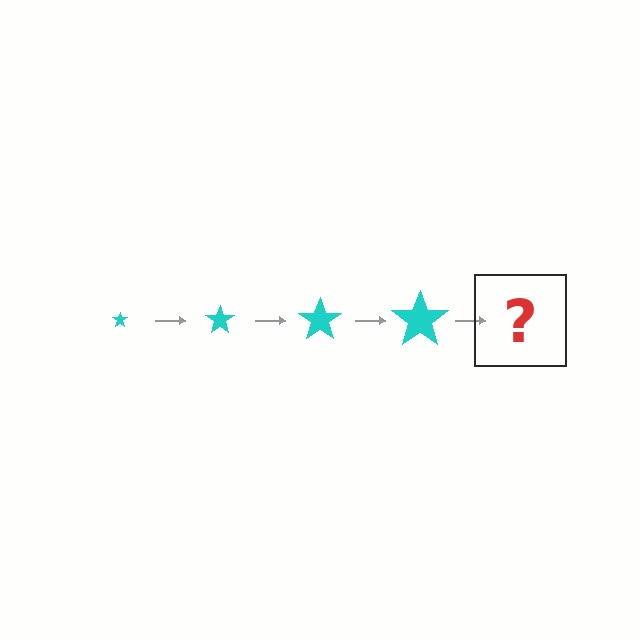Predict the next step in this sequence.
The next step is a cyan star, larger than the previous one.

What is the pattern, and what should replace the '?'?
The pattern is that the star gets progressively larger each step. The '?' should be a cyan star, larger than the previous one.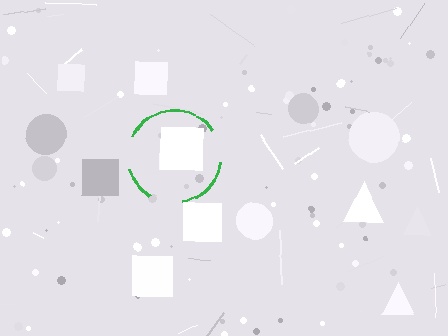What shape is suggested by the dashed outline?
The dashed outline suggests a circle.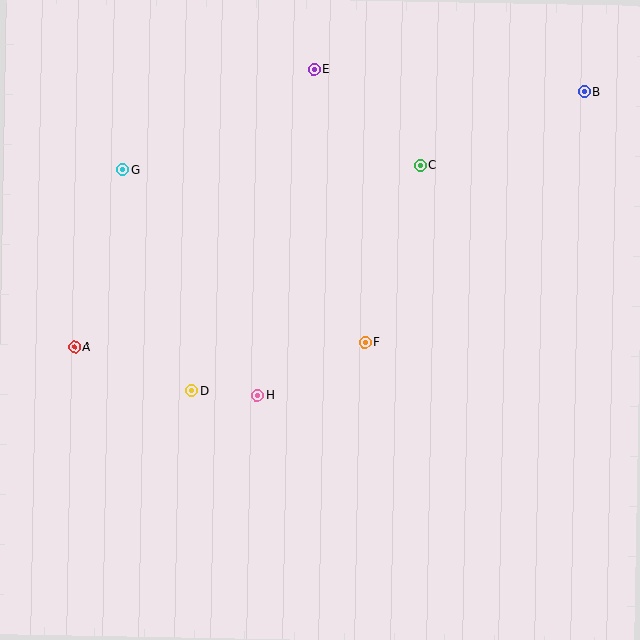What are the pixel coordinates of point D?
Point D is at (191, 390).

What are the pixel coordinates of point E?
Point E is at (314, 69).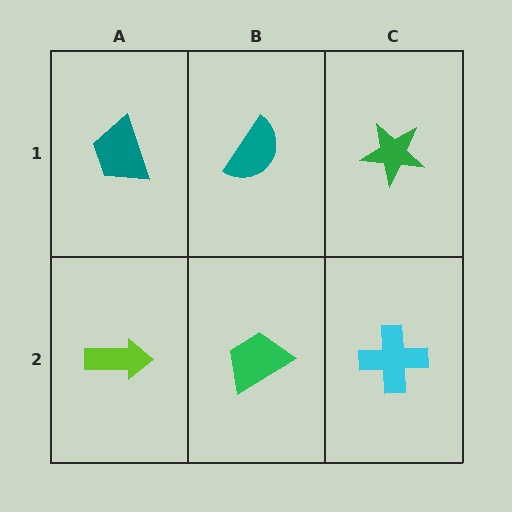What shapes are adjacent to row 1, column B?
A green trapezoid (row 2, column B), a teal trapezoid (row 1, column A), a green star (row 1, column C).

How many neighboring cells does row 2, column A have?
2.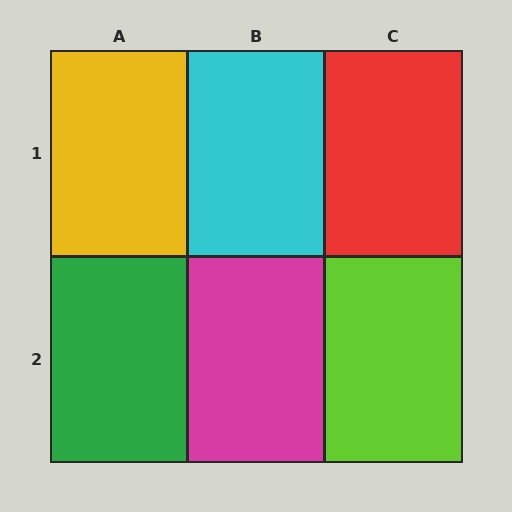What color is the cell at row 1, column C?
Red.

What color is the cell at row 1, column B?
Cyan.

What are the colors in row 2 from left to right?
Green, magenta, lime.